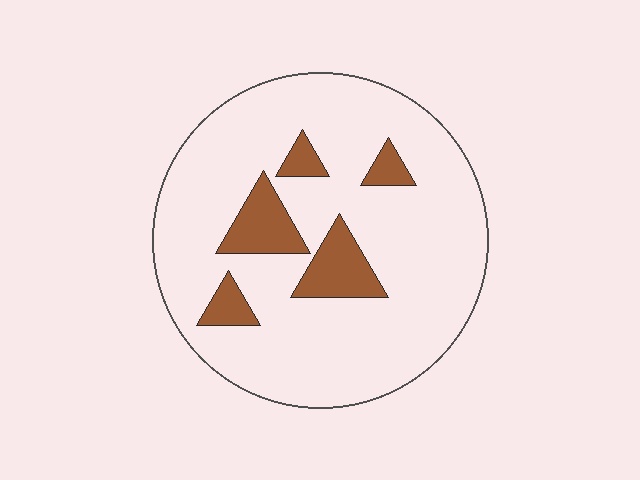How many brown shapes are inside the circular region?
5.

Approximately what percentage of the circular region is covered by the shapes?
Approximately 15%.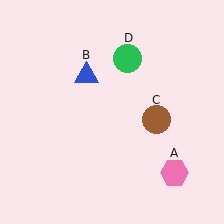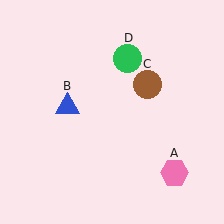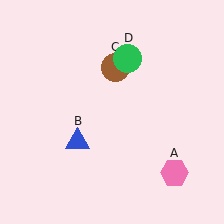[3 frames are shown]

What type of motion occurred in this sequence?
The blue triangle (object B), brown circle (object C) rotated counterclockwise around the center of the scene.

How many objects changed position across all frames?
2 objects changed position: blue triangle (object B), brown circle (object C).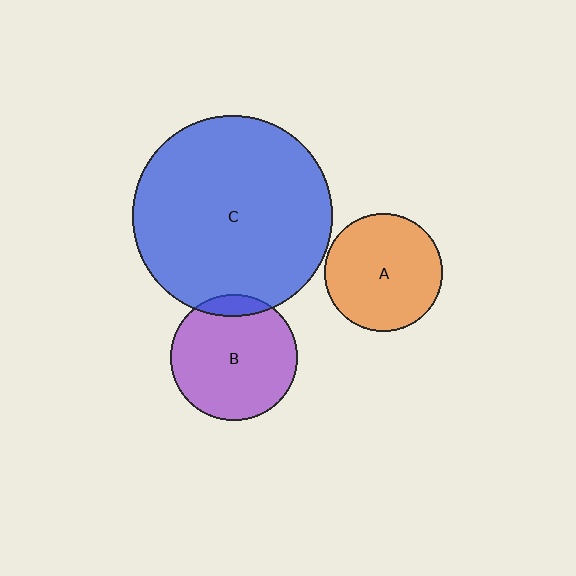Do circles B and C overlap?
Yes.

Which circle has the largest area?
Circle C (blue).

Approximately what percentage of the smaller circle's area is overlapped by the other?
Approximately 10%.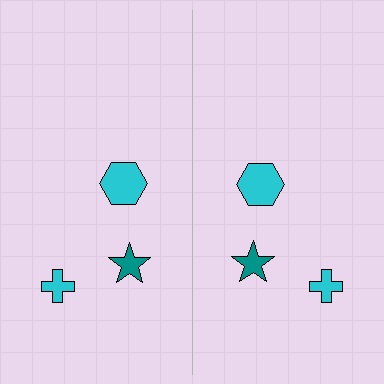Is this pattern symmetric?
Yes, this pattern has bilateral (reflection) symmetry.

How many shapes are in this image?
There are 6 shapes in this image.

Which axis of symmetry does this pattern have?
The pattern has a vertical axis of symmetry running through the center of the image.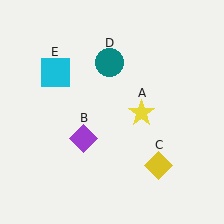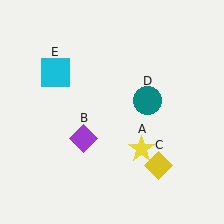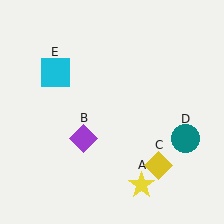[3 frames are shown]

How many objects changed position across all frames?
2 objects changed position: yellow star (object A), teal circle (object D).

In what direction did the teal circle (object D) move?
The teal circle (object D) moved down and to the right.